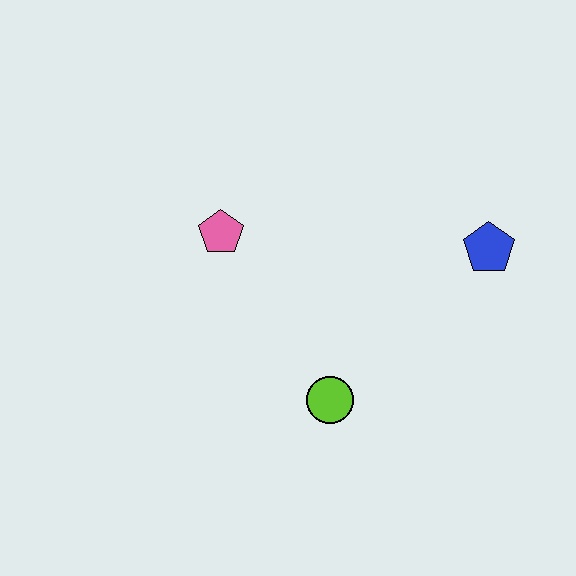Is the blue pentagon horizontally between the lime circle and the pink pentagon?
No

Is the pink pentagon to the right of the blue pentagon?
No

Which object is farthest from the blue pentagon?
The pink pentagon is farthest from the blue pentagon.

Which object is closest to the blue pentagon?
The lime circle is closest to the blue pentagon.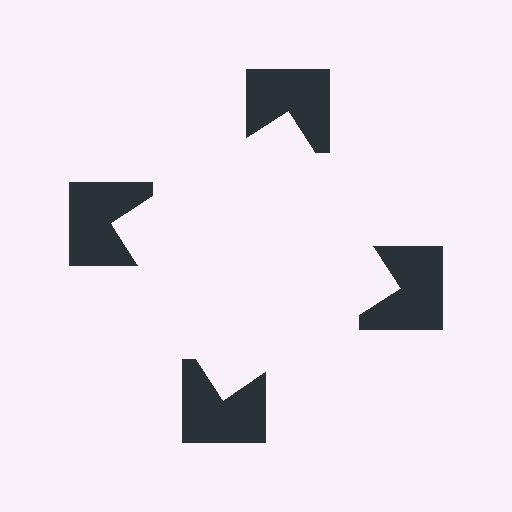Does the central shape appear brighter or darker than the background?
It typically appears slightly brighter than the background, even though no actual brightness change is drawn.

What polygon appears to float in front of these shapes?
An illusory square — its edges are inferred from the aligned wedge cuts in the notched squares, not physically drawn.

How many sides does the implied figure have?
4 sides.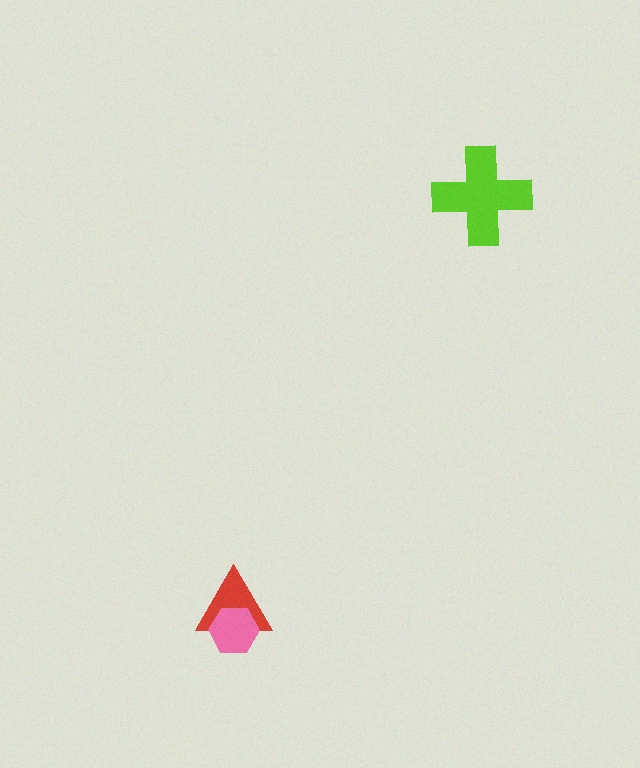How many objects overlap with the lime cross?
0 objects overlap with the lime cross.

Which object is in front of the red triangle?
The pink hexagon is in front of the red triangle.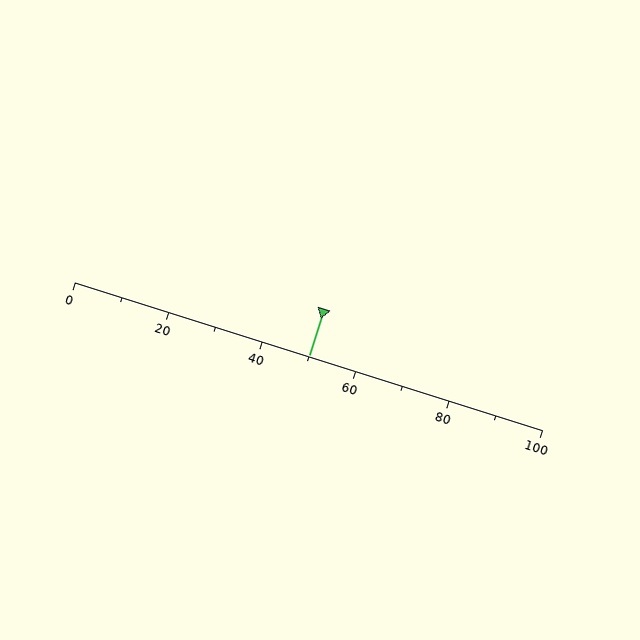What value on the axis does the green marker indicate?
The marker indicates approximately 50.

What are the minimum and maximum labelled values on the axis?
The axis runs from 0 to 100.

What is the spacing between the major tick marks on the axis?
The major ticks are spaced 20 apart.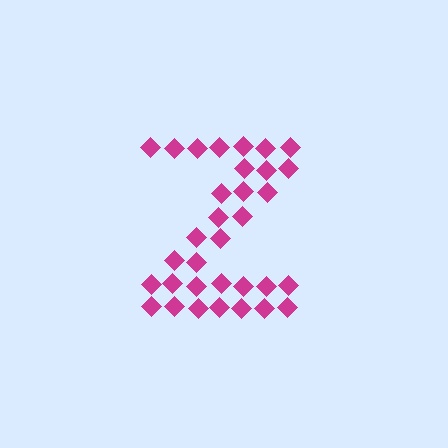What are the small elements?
The small elements are diamonds.